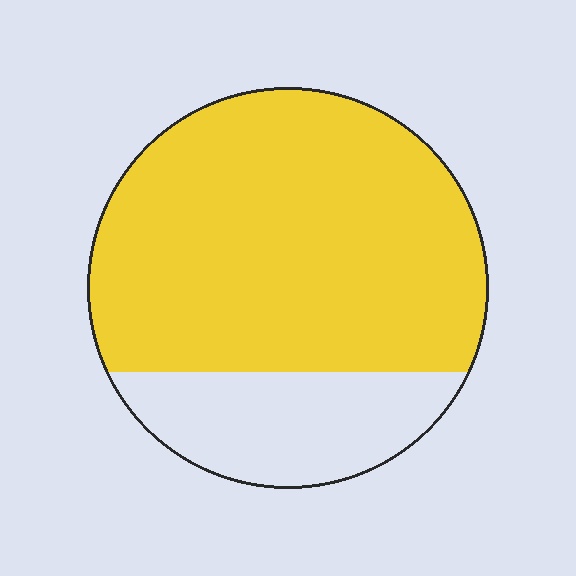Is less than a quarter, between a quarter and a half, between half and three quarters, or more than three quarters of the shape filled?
More than three quarters.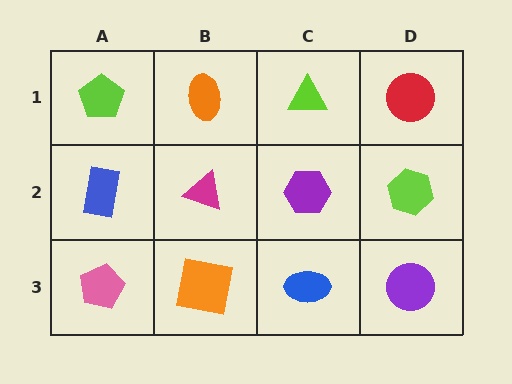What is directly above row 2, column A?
A lime pentagon.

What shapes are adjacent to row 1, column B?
A magenta triangle (row 2, column B), a lime pentagon (row 1, column A), a lime triangle (row 1, column C).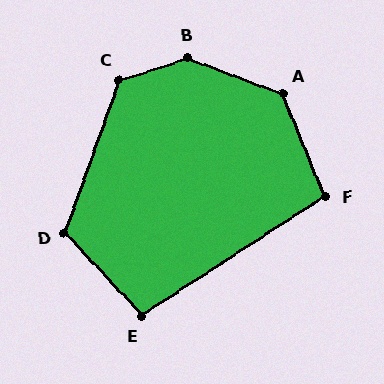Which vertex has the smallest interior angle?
E, at approximately 100 degrees.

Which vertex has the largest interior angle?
B, at approximately 142 degrees.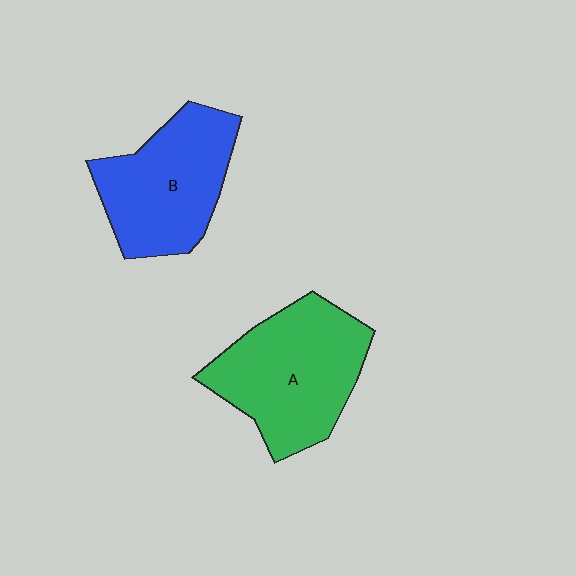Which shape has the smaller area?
Shape B (blue).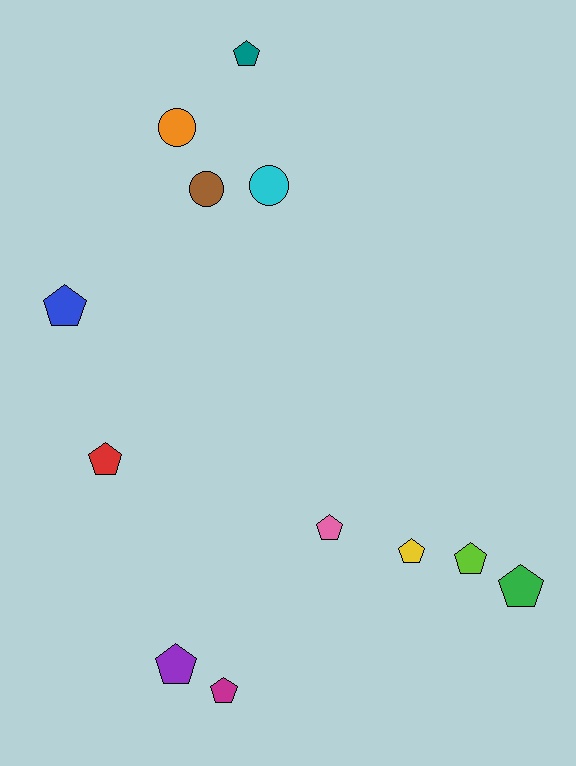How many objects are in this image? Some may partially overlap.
There are 12 objects.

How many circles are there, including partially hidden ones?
There are 3 circles.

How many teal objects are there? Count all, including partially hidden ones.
There is 1 teal object.